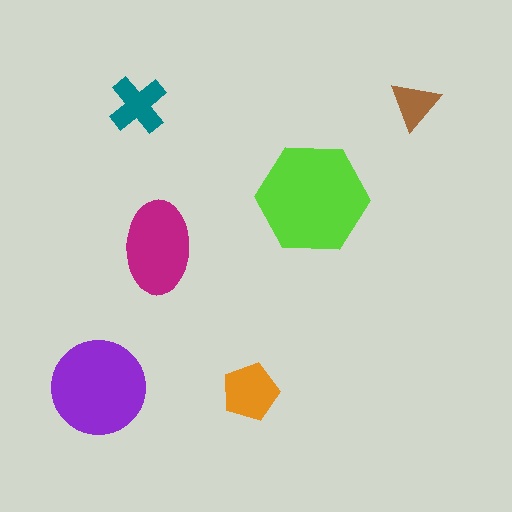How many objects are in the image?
There are 6 objects in the image.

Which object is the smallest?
The brown triangle.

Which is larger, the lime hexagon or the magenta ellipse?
The lime hexagon.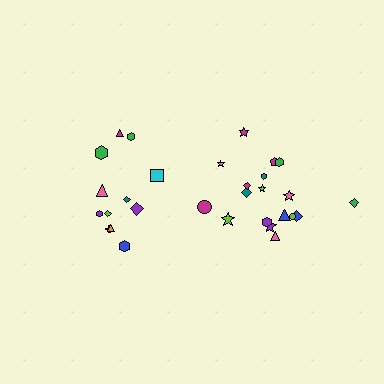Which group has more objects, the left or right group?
The right group.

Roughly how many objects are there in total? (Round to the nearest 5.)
Roughly 30 objects in total.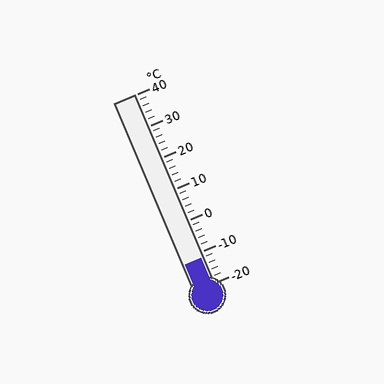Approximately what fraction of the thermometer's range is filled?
The thermometer is filled to approximately 15% of its range.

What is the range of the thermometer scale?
The thermometer scale ranges from -20°C to 40°C.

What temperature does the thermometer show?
The thermometer shows approximately -12°C.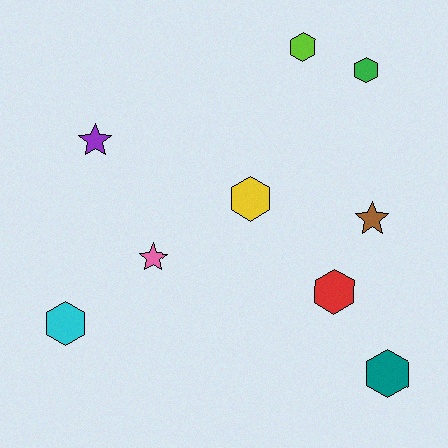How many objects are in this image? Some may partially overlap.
There are 9 objects.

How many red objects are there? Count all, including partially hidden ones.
There is 1 red object.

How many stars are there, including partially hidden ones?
There are 3 stars.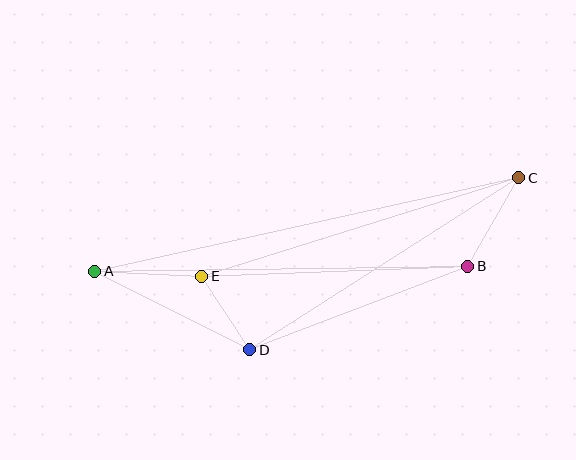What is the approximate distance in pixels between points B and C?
The distance between B and C is approximately 102 pixels.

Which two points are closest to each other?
Points D and E are closest to each other.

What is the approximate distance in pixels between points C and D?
The distance between C and D is approximately 319 pixels.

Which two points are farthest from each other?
Points A and C are farthest from each other.